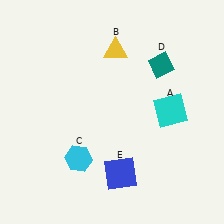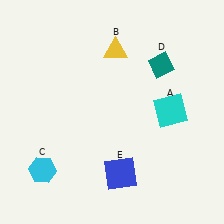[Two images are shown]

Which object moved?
The cyan hexagon (C) moved left.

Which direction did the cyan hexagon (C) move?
The cyan hexagon (C) moved left.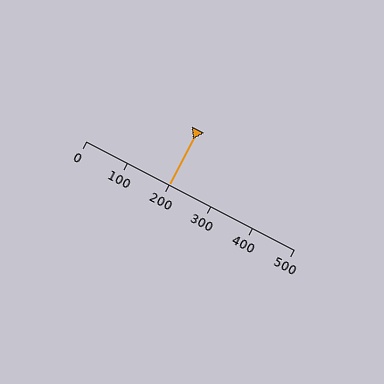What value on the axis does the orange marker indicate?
The marker indicates approximately 200.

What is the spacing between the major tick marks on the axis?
The major ticks are spaced 100 apart.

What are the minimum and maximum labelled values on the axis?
The axis runs from 0 to 500.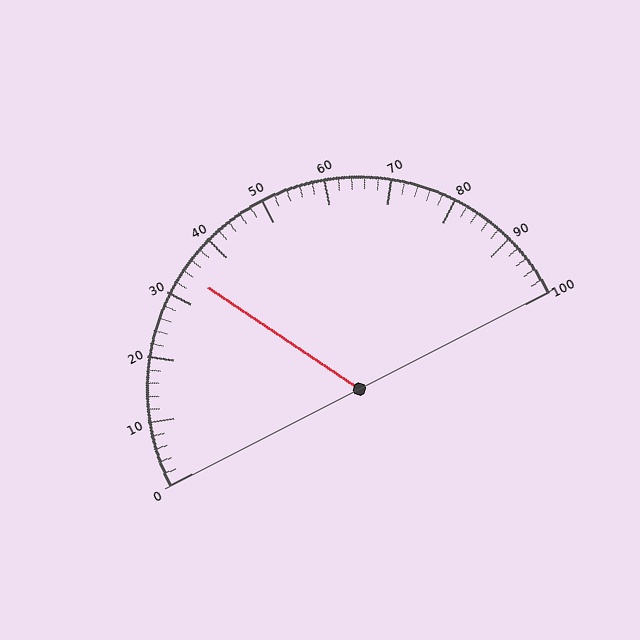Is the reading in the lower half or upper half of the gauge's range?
The reading is in the lower half of the range (0 to 100).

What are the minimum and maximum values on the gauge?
The gauge ranges from 0 to 100.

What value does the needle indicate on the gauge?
The needle indicates approximately 34.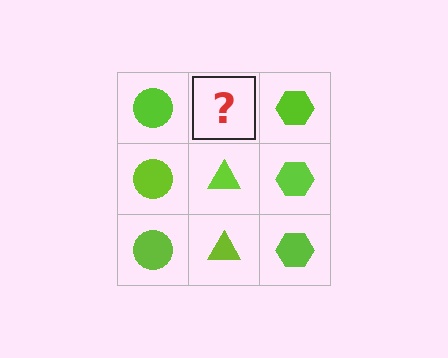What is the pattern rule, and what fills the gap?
The rule is that each column has a consistent shape. The gap should be filled with a lime triangle.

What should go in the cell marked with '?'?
The missing cell should contain a lime triangle.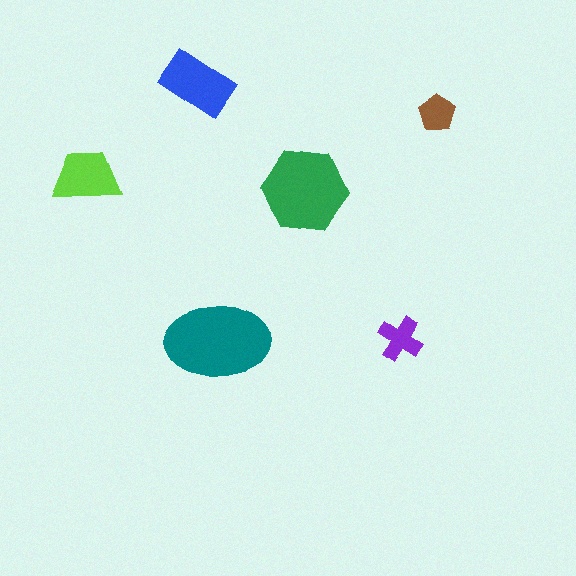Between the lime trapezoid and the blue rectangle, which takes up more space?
The blue rectangle.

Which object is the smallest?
The brown pentagon.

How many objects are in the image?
There are 6 objects in the image.